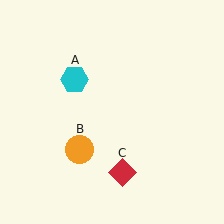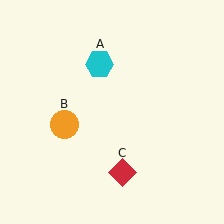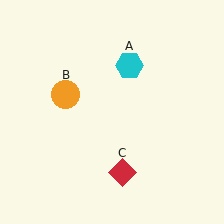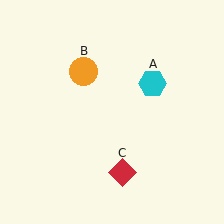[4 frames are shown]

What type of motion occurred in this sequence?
The cyan hexagon (object A), orange circle (object B) rotated clockwise around the center of the scene.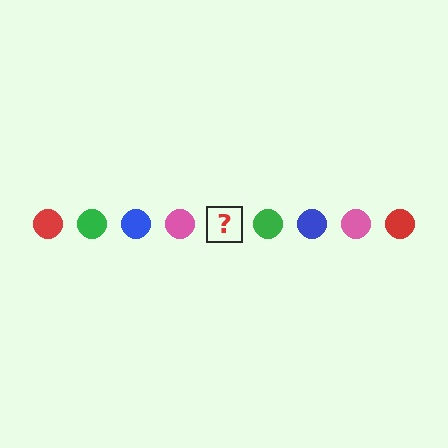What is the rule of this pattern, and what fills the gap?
The rule is that the pattern cycles through red, green, blue, pink circles. The gap should be filled with a red circle.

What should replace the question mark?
The question mark should be replaced with a red circle.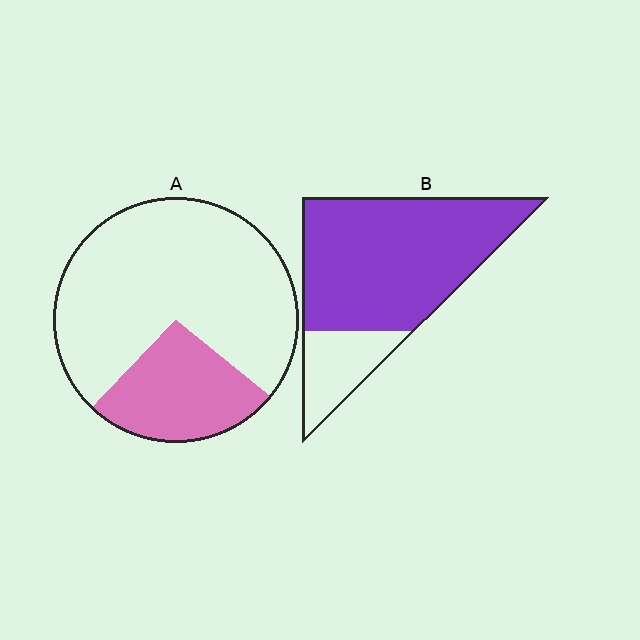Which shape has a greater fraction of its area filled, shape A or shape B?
Shape B.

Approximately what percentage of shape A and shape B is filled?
A is approximately 25% and B is approximately 80%.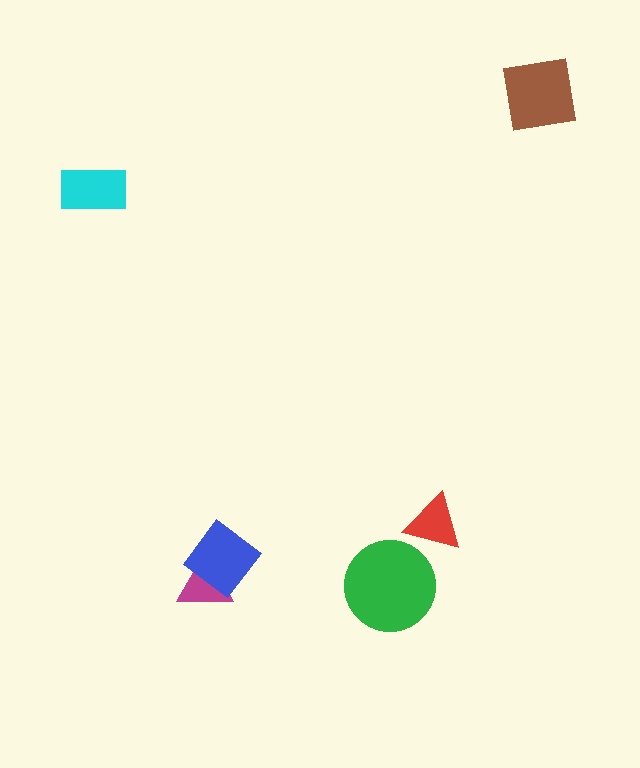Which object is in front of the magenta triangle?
The blue diamond is in front of the magenta triangle.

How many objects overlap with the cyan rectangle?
0 objects overlap with the cyan rectangle.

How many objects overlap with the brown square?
0 objects overlap with the brown square.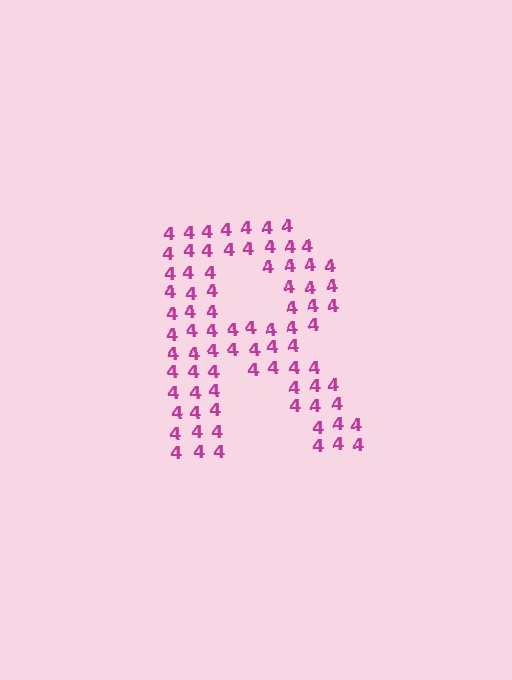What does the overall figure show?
The overall figure shows the letter R.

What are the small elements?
The small elements are digit 4's.